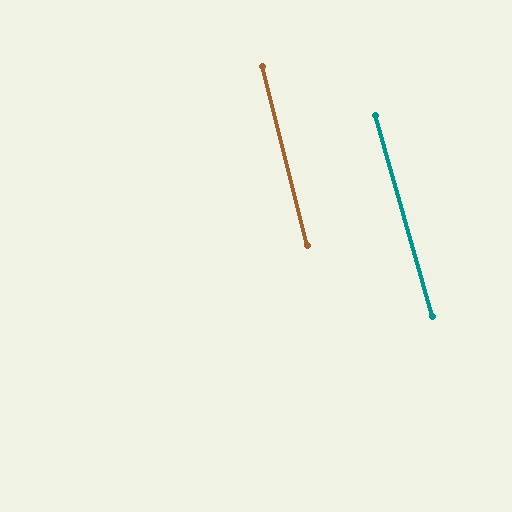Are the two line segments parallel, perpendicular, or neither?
Parallel — their directions differ by only 1.5°.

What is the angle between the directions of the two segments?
Approximately 2 degrees.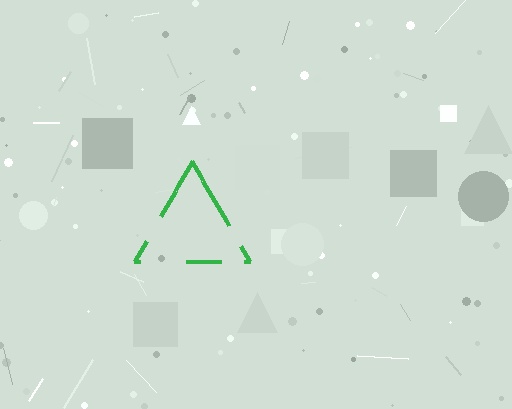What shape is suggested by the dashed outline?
The dashed outline suggests a triangle.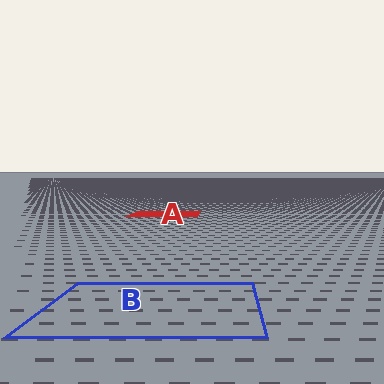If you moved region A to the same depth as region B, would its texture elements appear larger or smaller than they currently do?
They would appear larger. At a closer depth, the same texture elements are projected at a bigger on-screen size.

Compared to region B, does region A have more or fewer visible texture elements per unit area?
Region A has more texture elements per unit area — they are packed more densely because it is farther away.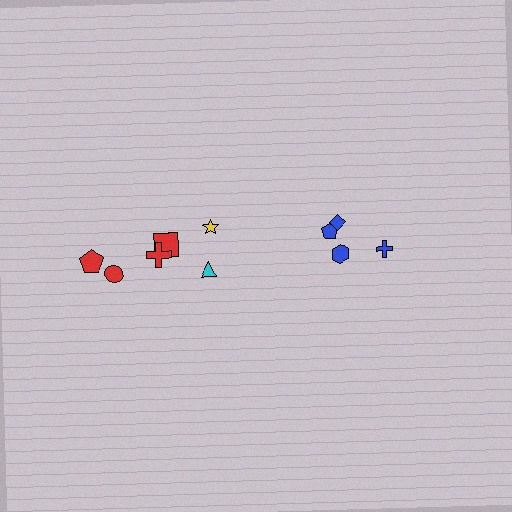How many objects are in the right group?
There are 4 objects.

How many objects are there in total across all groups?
There are 10 objects.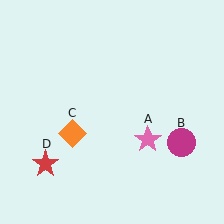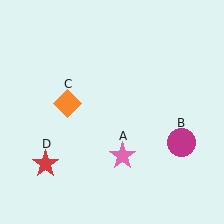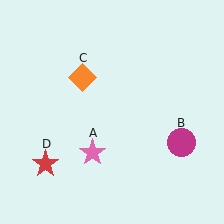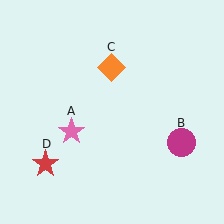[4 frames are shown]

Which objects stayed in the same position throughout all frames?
Magenta circle (object B) and red star (object D) remained stationary.